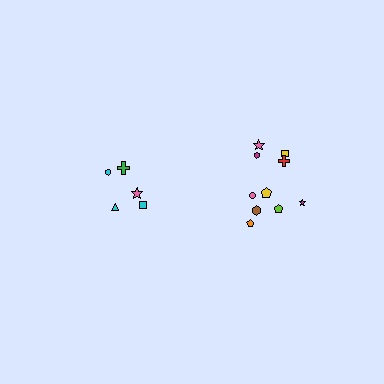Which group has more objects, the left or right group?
The right group.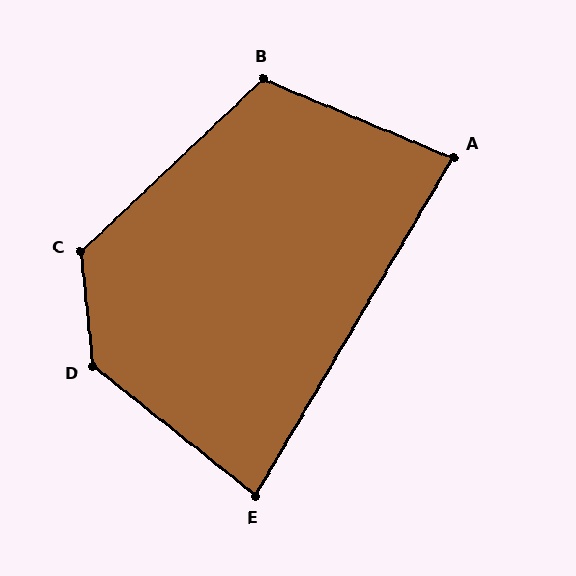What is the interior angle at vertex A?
Approximately 82 degrees (acute).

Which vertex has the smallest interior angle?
E, at approximately 82 degrees.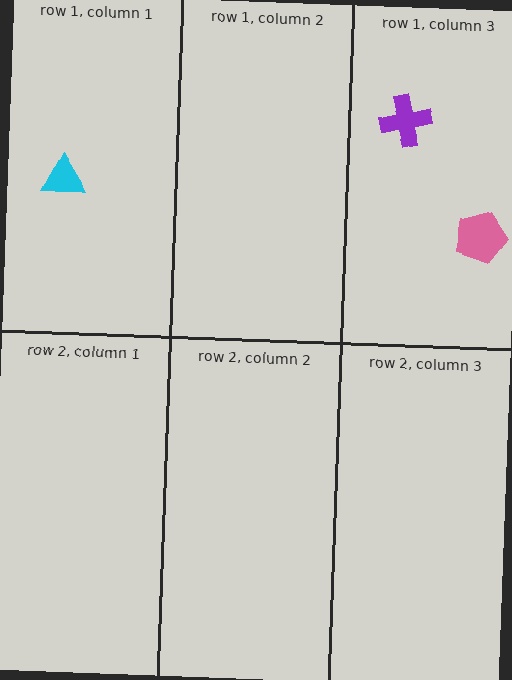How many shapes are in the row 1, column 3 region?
2.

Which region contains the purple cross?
The row 1, column 3 region.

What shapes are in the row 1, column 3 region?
The pink pentagon, the purple cross.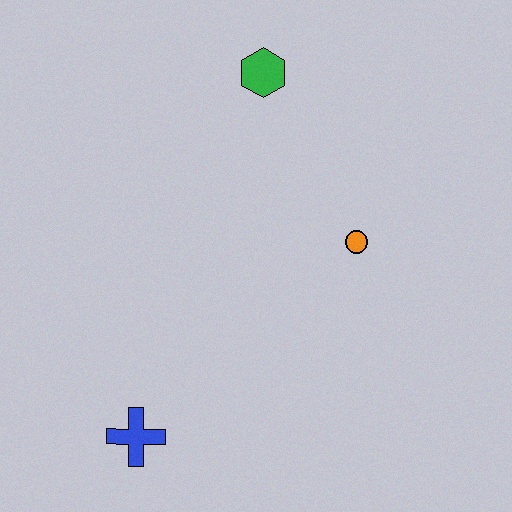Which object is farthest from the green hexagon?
The blue cross is farthest from the green hexagon.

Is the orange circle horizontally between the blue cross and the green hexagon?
No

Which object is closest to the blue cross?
The orange circle is closest to the blue cross.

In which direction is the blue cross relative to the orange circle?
The blue cross is to the left of the orange circle.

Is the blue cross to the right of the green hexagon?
No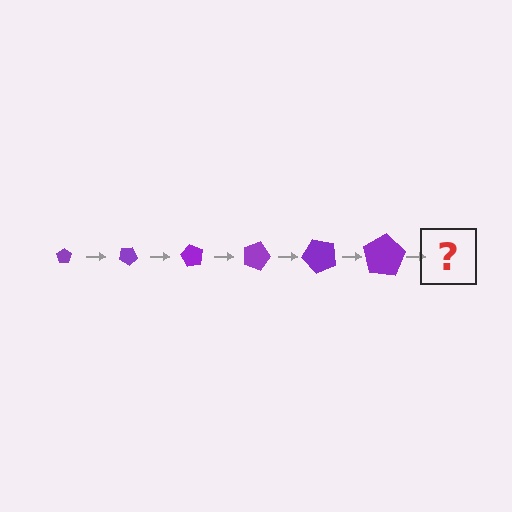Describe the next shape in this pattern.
It should be a pentagon, larger than the previous one and rotated 180 degrees from the start.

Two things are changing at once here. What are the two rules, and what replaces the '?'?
The two rules are that the pentagon grows larger each step and it rotates 30 degrees each step. The '?' should be a pentagon, larger than the previous one and rotated 180 degrees from the start.